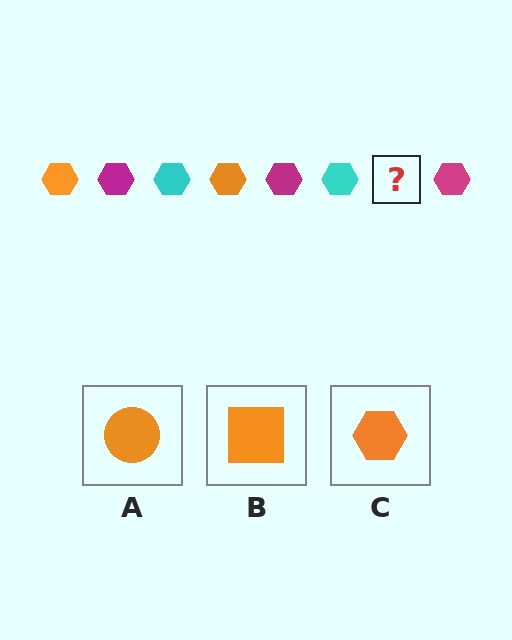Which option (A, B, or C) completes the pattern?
C.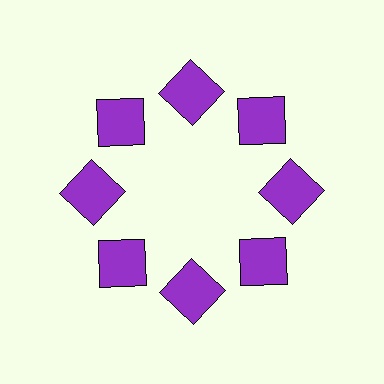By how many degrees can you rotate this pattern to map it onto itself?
The pattern maps onto itself every 45 degrees of rotation.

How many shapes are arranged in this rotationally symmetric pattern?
There are 8 shapes, arranged in 8 groups of 1.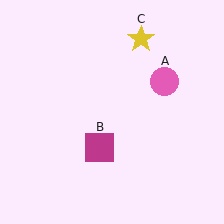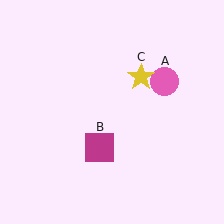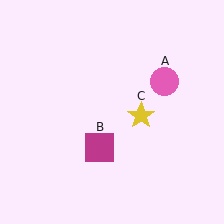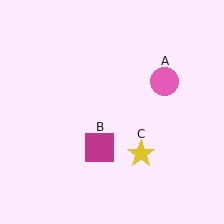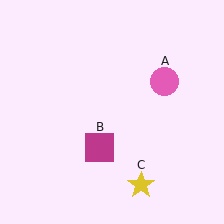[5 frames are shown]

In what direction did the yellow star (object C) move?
The yellow star (object C) moved down.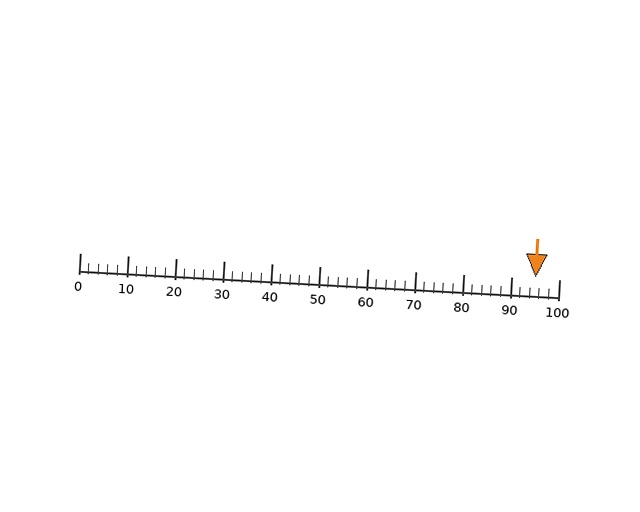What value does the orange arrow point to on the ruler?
The orange arrow points to approximately 95.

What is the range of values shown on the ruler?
The ruler shows values from 0 to 100.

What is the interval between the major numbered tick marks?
The major tick marks are spaced 10 units apart.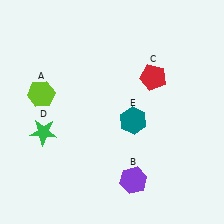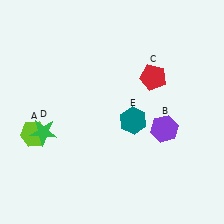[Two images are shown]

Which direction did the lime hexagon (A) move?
The lime hexagon (A) moved down.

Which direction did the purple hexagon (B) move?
The purple hexagon (B) moved up.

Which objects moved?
The objects that moved are: the lime hexagon (A), the purple hexagon (B).